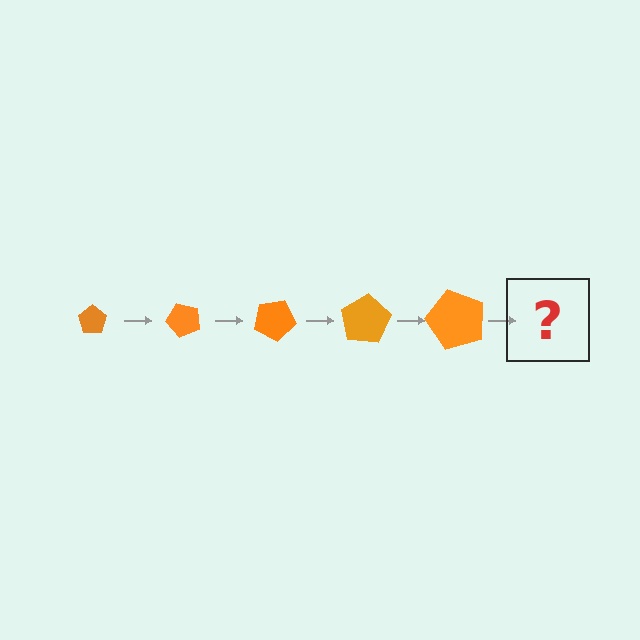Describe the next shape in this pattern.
It should be a pentagon, larger than the previous one and rotated 250 degrees from the start.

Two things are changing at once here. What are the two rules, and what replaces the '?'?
The two rules are that the pentagon grows larger each step and it rotates 50 degrees each step. The '?' should be a pentagon, larger than the previous one and rotated 250 degrees from the start.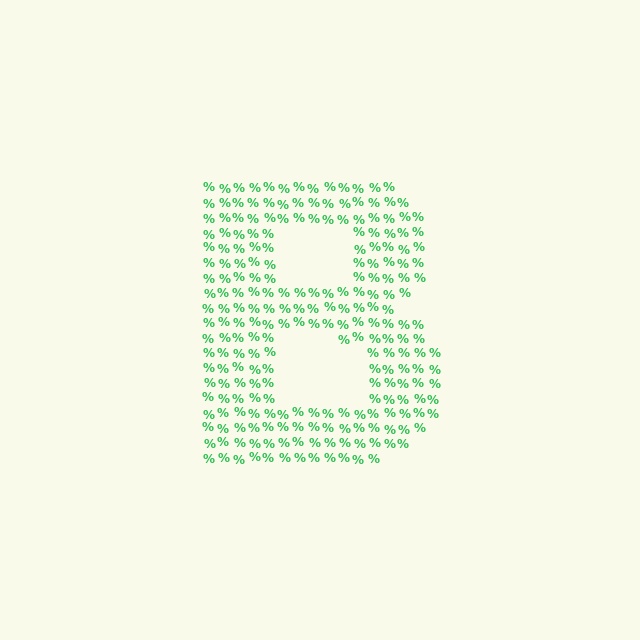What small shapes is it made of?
It is made of small percent signs.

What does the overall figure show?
The overall figure shows the letter B.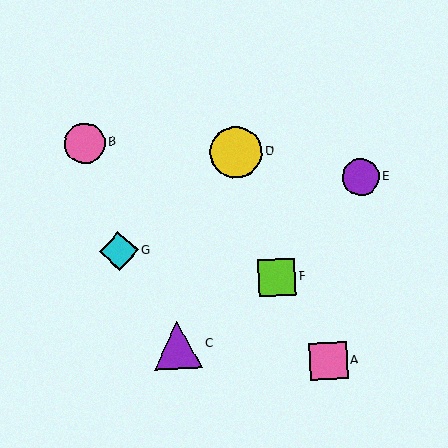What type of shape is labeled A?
Shape A is a pink square.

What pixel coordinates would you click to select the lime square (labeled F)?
Click at (277, 278) to select the lime square F.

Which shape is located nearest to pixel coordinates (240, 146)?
The yellow circle (labeled D) at (236, 152) is nearest to that location.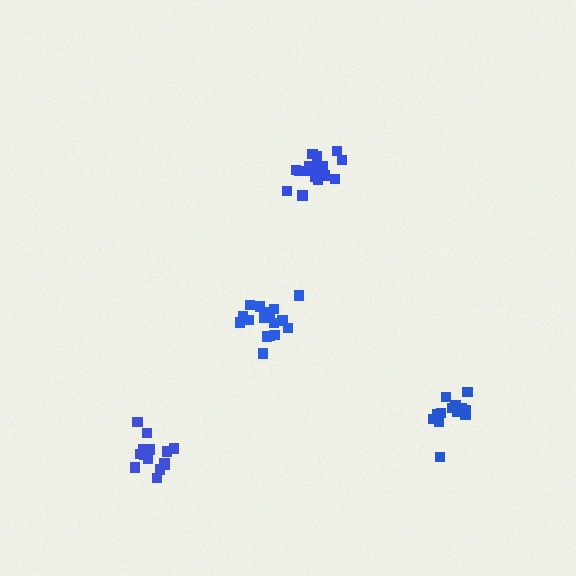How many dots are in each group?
Group 1: 18 dots, Group 2: 16 dots, Group 3: 14 dots, Group 4: 14 dots (62 total).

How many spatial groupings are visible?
There are 4 spatial groupings.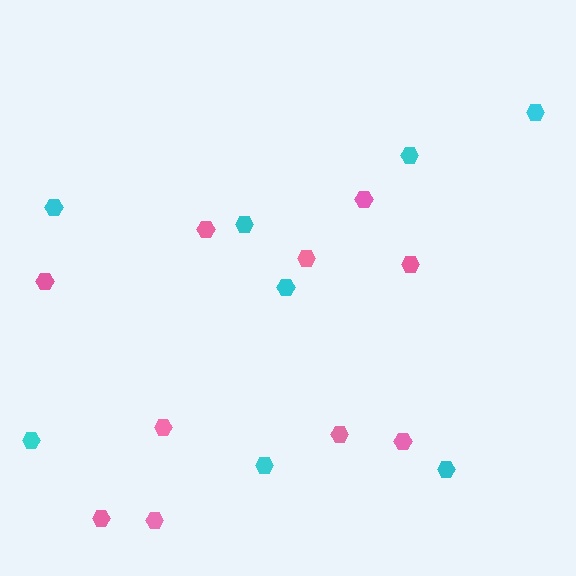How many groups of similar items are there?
There are 2 groups: one group of pink hexagons (10) and one group of cyan hexagons (8).